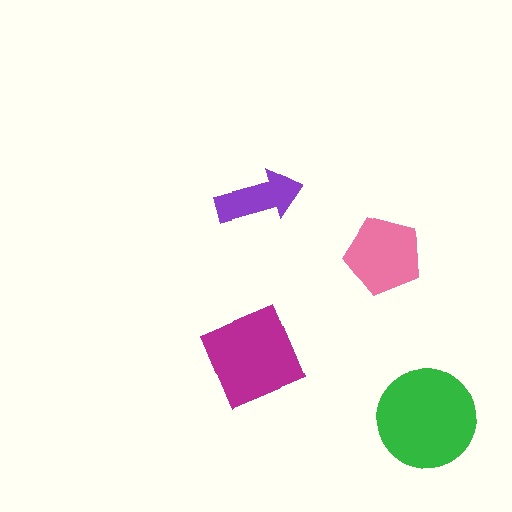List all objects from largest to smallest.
The green circle, the magenta square, the pink pentagon, the purple arrow.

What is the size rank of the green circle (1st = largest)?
1st.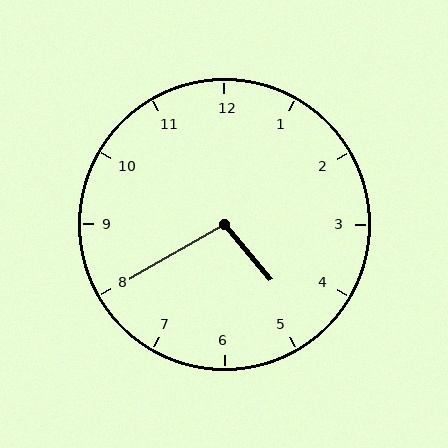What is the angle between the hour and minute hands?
Approximately 100 degrees.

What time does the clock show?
4:40.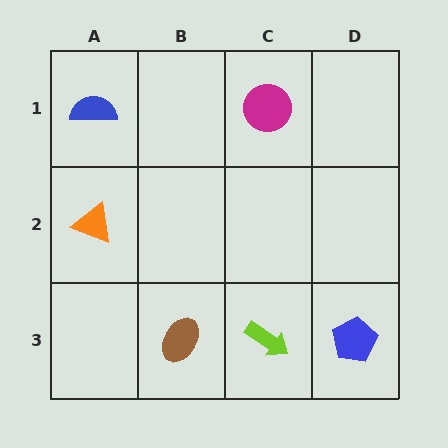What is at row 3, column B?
A brown ellipse.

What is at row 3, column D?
A blue pentagon.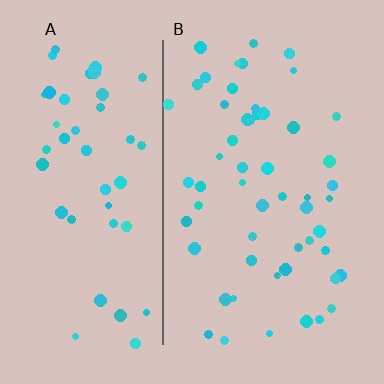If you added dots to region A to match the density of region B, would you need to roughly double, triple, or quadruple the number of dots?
Approximately double.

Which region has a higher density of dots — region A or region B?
B (the right).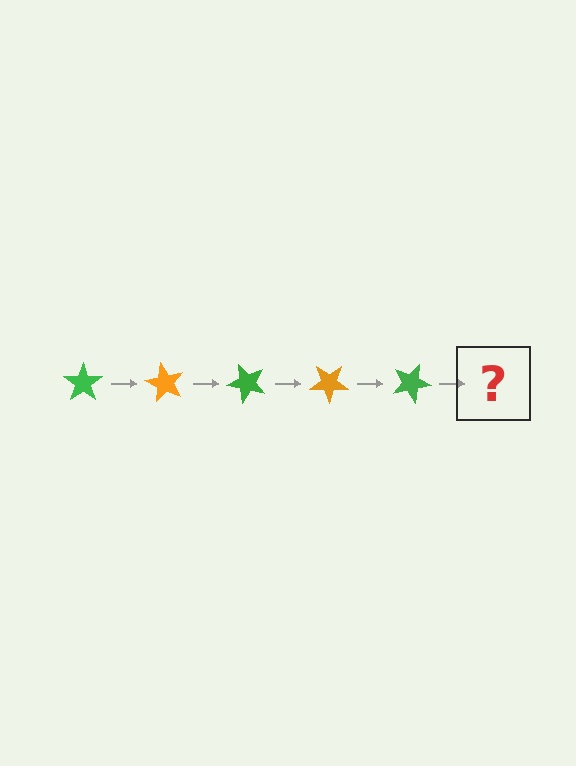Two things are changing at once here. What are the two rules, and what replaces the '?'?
The two rules are that it rotates 60 degrees each step and the color cycles through green and orange. The '?' should be an orange star, rotated 300 degrees from the start.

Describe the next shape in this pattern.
It should be an orange star, rotated 300 degrees from the start.